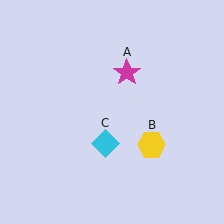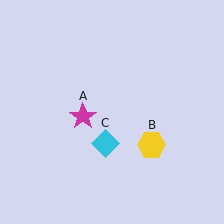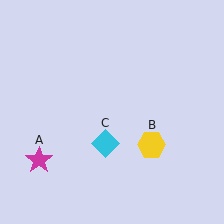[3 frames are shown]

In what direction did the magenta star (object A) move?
The magenta star (object A) moved down and to the left.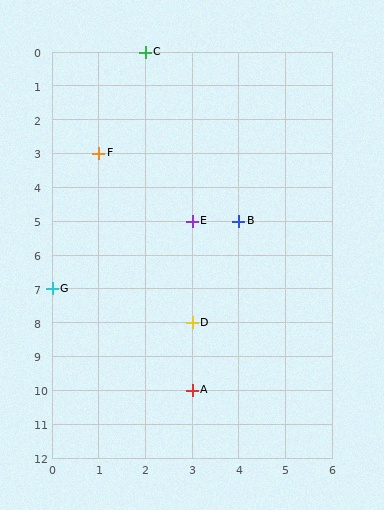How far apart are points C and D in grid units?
Points C and D are 1 column and 8 rows apart (about 8.1 grid units diagonally).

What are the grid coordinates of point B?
Point B is at grid coordinates (4, 5).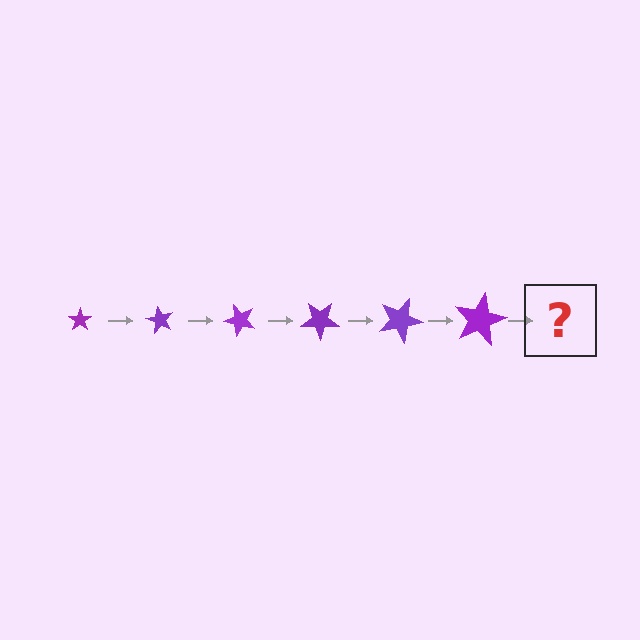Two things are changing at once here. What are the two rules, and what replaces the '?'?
The two rules are that the star grows larger each step and it rotates 60 degrees each step. The '?' should be a star, larger than the previous one and rotated 360 degrees from the start.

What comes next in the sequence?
The next element should be a star, larger than the previous one and rotated 360 degrees from the start.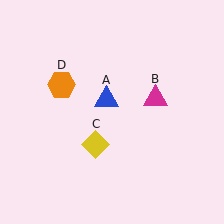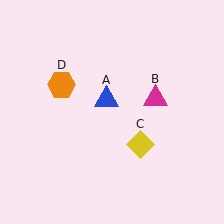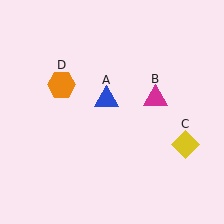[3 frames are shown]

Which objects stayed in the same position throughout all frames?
Blue triangle (object A) and magenta triangle (object B) and orange hexagon (object D) remained stationary.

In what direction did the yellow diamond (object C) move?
The yellow diamond (object C) moved right.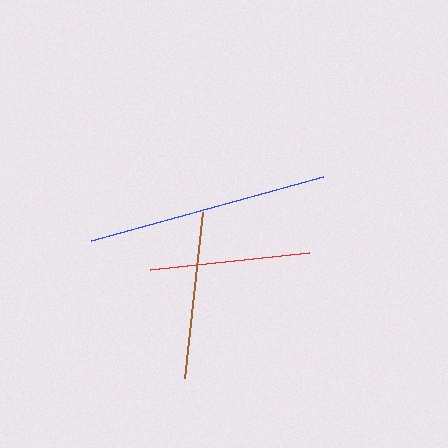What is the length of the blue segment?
The blue segment is approximately 241 pixels long.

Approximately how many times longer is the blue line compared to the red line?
The blue line is approximately 1.5 times the length of the red line.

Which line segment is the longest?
The blue line is the longest at approximately 241 pixels.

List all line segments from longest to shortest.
From longest to shortest: blue, brown, red.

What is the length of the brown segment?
The brown segment is approximately 167 pixels long.